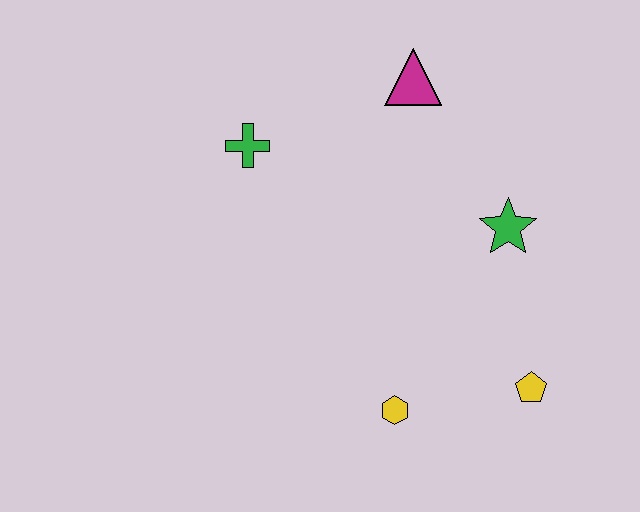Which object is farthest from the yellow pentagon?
The green cross is farthest from the yellow pentagon.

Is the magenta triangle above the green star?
Yes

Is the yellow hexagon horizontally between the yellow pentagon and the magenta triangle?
No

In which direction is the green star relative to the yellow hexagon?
The green star is above the yellow hexagon.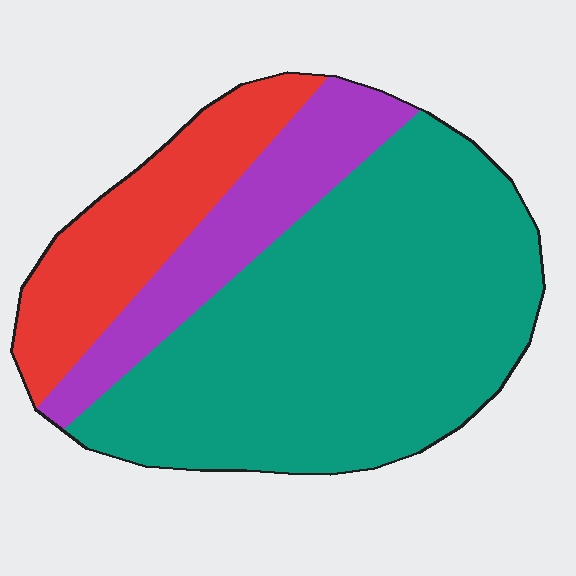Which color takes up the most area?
Teal, at roughly 60%.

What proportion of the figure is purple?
Purple covers about 20% of the figure.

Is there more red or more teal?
Teal.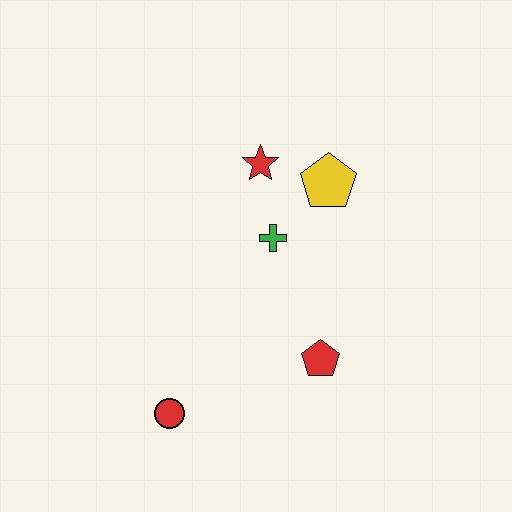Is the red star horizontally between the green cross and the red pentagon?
No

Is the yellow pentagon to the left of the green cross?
No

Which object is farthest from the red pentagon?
The red star is farthest from the red pentagon.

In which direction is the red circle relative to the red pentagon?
The red circle is to the left of the red pentagon.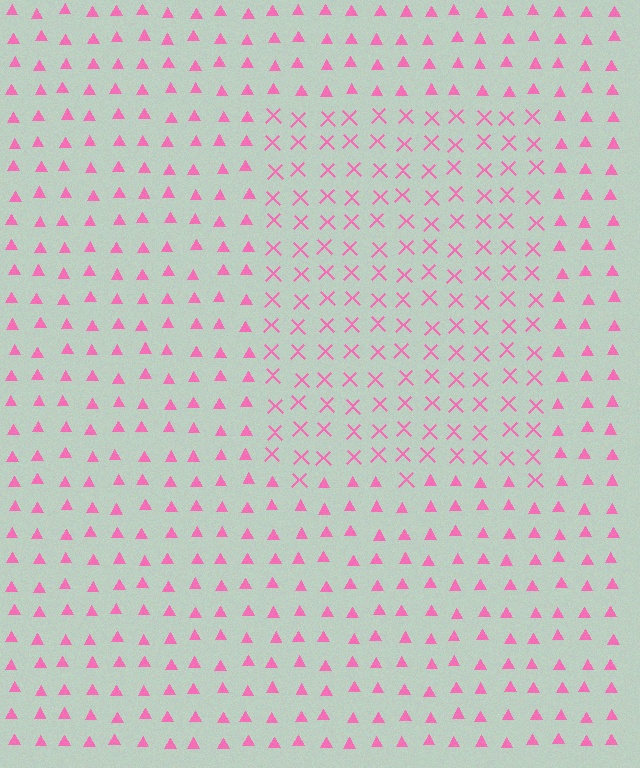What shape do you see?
I see a rectangle.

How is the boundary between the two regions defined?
The boundary is defined by a change in element shape: X marks inside vs. triangles outside. All elements share the same color and spacing.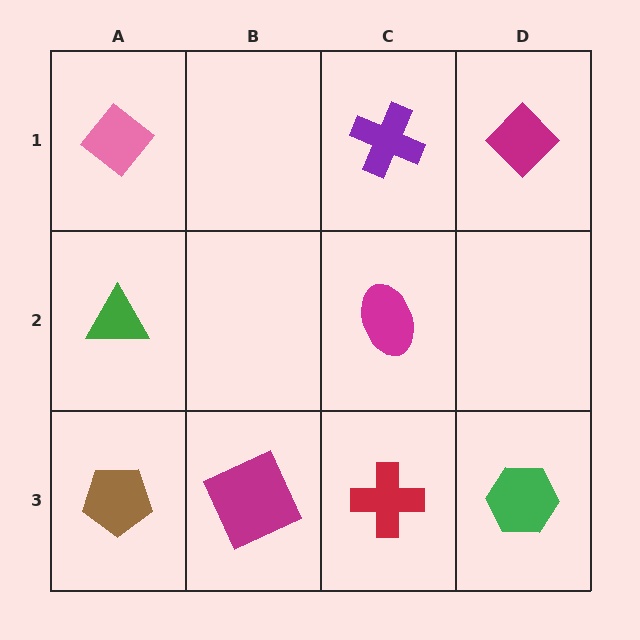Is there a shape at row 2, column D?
No, that cell is empty.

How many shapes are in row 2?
2 shapes.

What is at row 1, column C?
A purple cross.